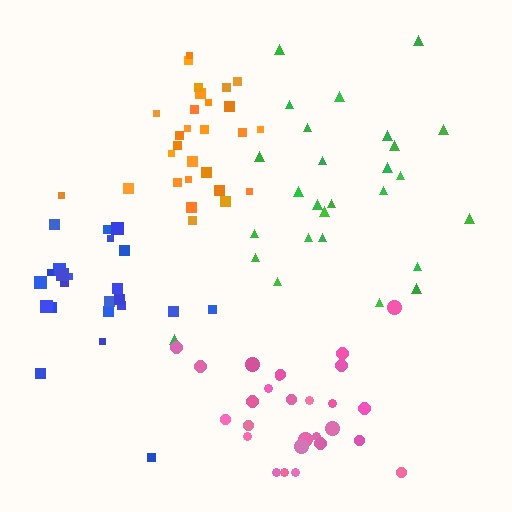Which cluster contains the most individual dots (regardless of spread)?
Orange (28).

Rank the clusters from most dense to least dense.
orange, pink, blue, green.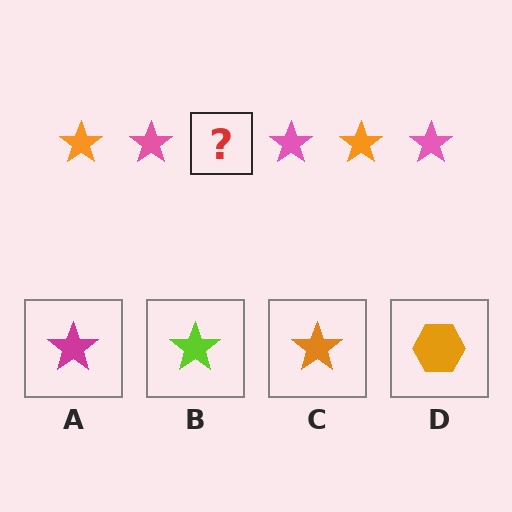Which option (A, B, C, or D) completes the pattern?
C.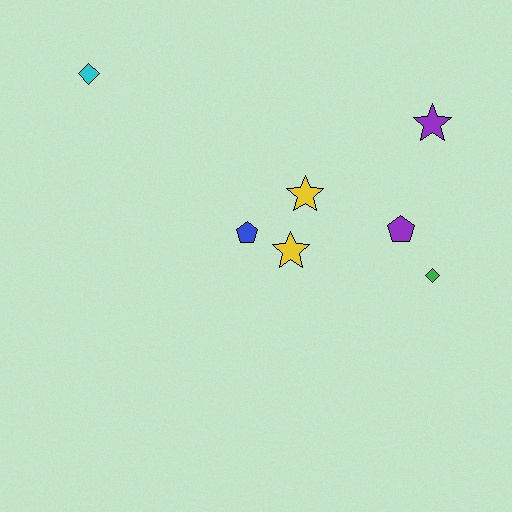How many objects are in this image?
There are 7 objects.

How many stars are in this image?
There are 3 stars.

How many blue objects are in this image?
There is 1 blue object.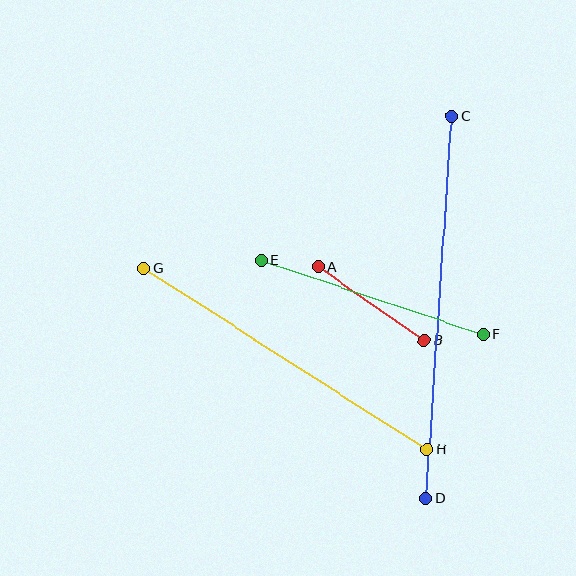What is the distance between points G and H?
The distance is approximately 337 pixels.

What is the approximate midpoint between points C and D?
The midpoint is at approximately (438, 307) pixels.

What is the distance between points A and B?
The distance is approximately 129 pixels.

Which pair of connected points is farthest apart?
Points C and D are farthest apart.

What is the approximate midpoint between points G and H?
The midpoint is at approximately (286, 359) pixels.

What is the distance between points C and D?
The distance is approximately 383 pixels.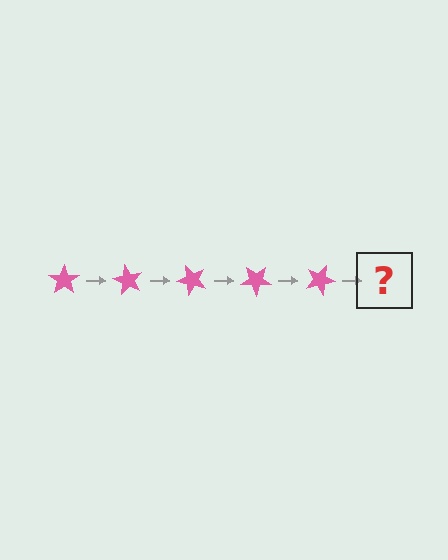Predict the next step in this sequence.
The next step is a pink star rotated 300 degrees.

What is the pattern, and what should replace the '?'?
The pattern is that the star rotates 60 degrees each step. The '?' should be a pink star rotated 300 degrees.